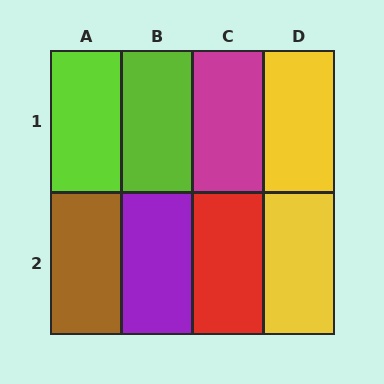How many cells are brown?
1 cell is brown.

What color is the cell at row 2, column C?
Red.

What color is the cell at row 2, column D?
Yellow.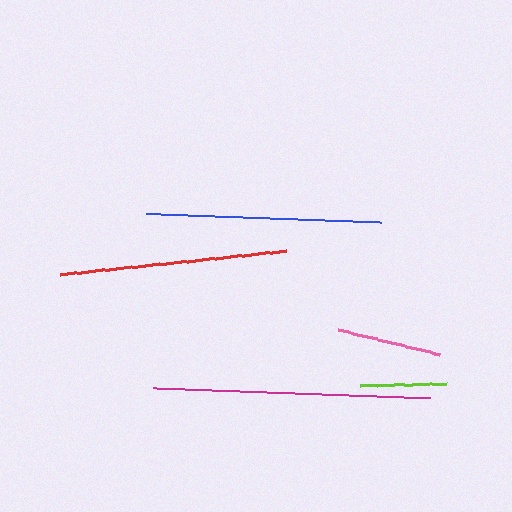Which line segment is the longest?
The magenta line is the longest at approximately 278 pixels.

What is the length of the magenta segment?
The magenta segment is approximately 278 pixels long.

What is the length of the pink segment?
The pink segment is approximately 104 pixels long.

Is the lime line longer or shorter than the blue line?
The blue line is longer than the lime line.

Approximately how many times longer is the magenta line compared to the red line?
The magenta line is approximately 1.2 times the length of the red line.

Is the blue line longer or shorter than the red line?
The blue line is longer than the red line.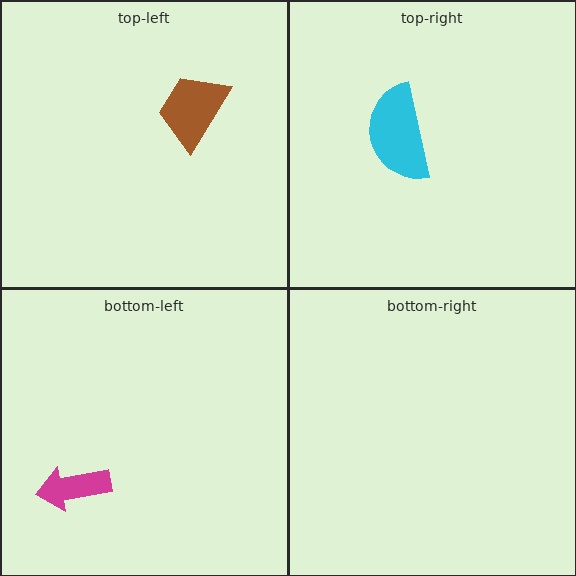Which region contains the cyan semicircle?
The top-right region.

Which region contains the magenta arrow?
The bottom-left region.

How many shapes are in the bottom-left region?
1.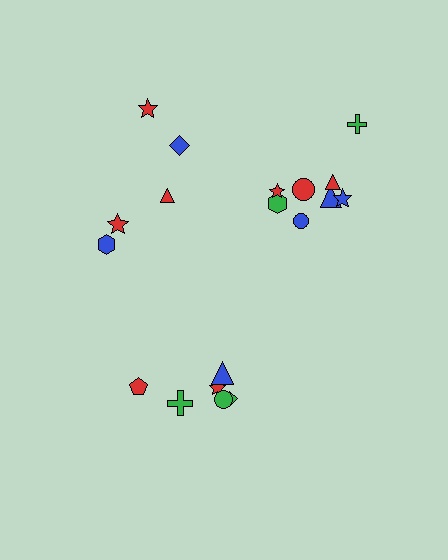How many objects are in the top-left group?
There are 5 objects.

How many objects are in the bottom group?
There are 6 objects.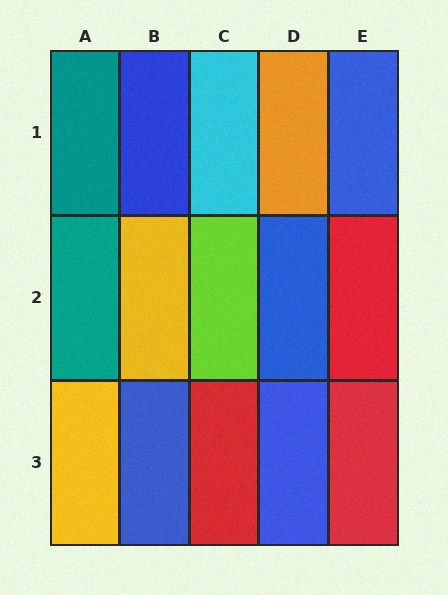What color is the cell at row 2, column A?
Teal.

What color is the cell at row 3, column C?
Red.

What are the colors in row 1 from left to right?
Teal, blue, cyan, orange, blue.